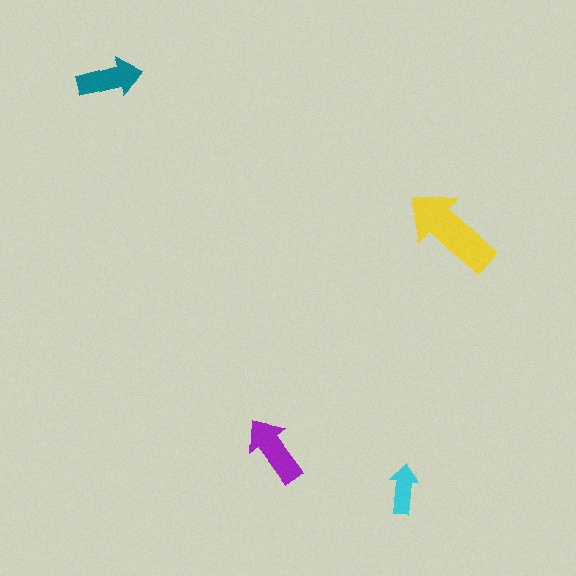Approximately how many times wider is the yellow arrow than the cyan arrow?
About 2 times wider.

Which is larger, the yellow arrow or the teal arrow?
The yellow one.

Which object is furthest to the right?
The yellow arrow is rightmost.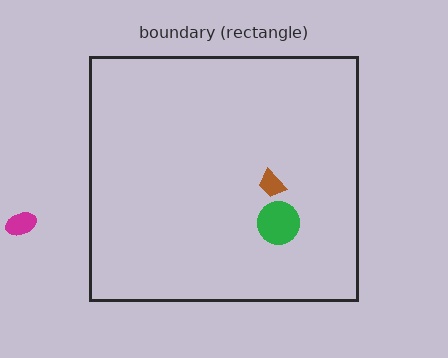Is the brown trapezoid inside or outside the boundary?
Inside.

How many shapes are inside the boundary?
2 inside, 1 outside.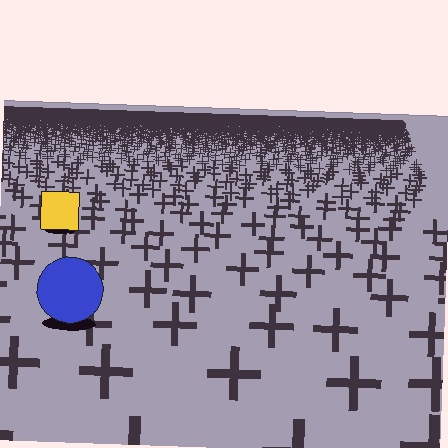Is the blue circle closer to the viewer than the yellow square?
Yes. The blue circle is closer — you can tell from the texture gradient: the ground texture is coarser near it.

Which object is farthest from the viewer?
The yellow square is farthest from the viewer. It appears smaller and the ground texture around it is denser.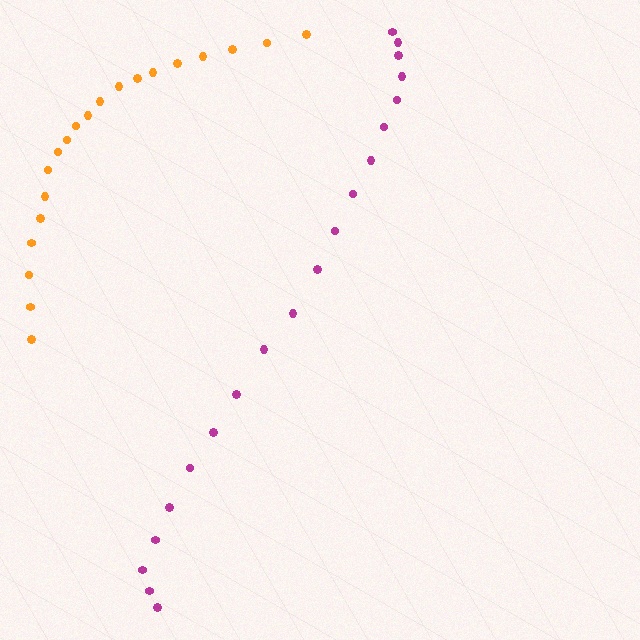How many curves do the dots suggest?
There are 2 distinct paths.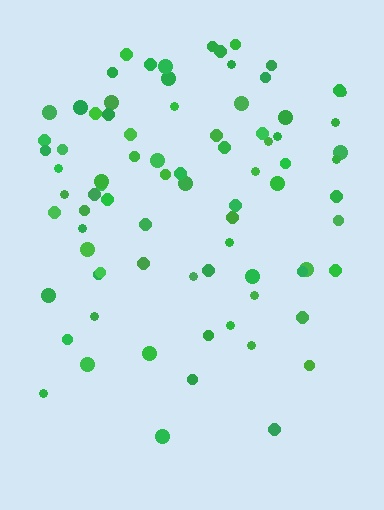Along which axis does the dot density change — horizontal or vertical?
Vertical.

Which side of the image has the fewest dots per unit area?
The bottom.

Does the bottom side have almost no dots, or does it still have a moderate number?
Still a moderate number, just noticeably fewer than the top.